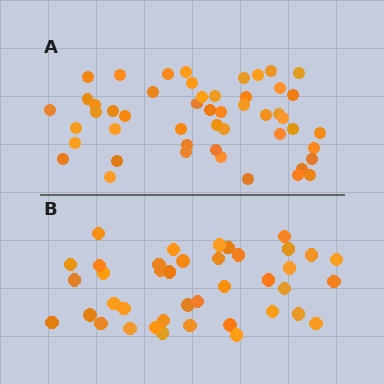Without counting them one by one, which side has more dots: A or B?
Region A (the top region) has more dots.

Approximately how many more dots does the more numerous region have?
Region A has roughly 10 or so more dots than region B.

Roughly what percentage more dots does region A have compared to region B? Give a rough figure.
About 25% more.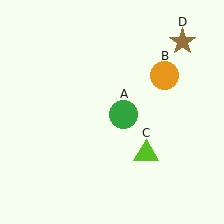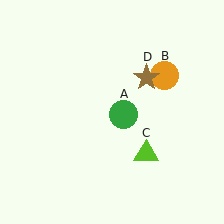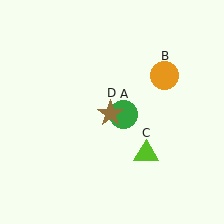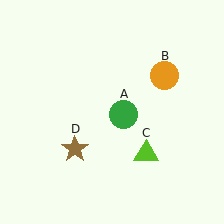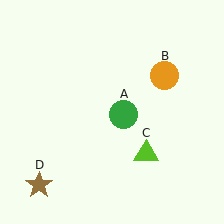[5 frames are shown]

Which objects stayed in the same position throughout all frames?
Green circle (object A) and orange circle (object B) and lime triangle (object C) remained stationary.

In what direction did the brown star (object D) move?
The brown star (object D) moved down and to the left.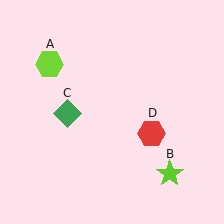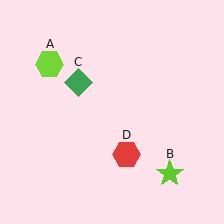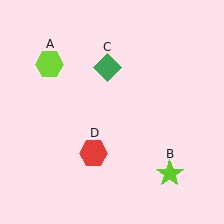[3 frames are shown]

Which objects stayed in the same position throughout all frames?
Lime hexagon (object A) and lime star (object B) remained stationary.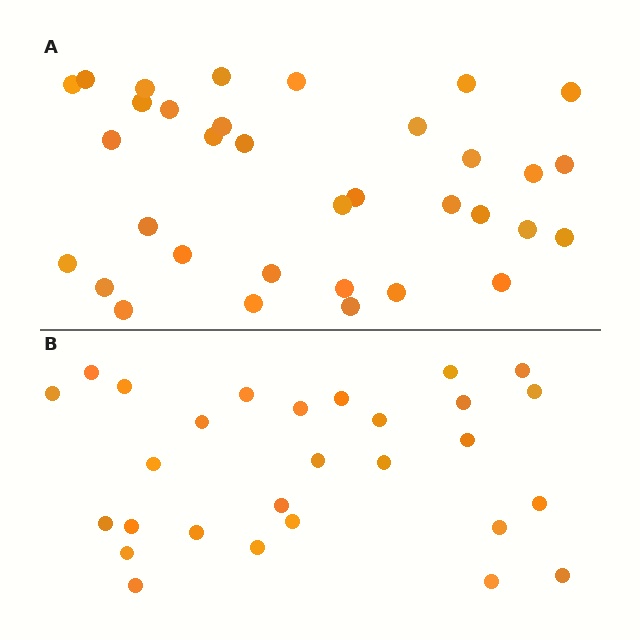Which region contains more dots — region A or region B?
Region A (the top region) has more dots.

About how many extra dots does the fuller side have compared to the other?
Region A has about 6 more dots than region B.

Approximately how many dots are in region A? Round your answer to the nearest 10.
About 30 dots. (The exact count is 34, which rounds to 30.)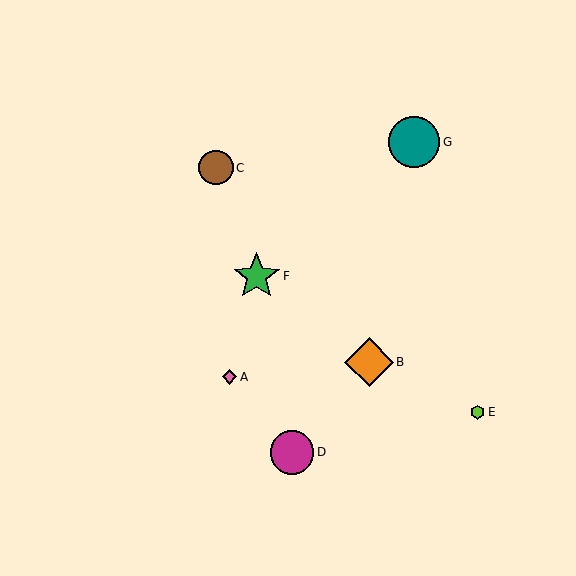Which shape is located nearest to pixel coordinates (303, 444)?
The magenta circle (labeled D) at (292, 452) is nearest to that location.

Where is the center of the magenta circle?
The center of the magenta circle is at (292, 452).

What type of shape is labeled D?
Shape D is a magenta circle.